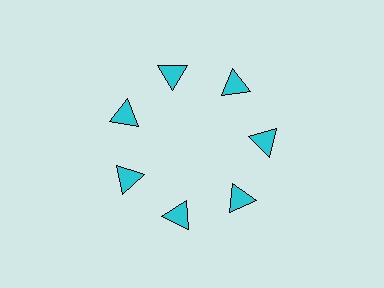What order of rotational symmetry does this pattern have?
This pattern has 7-fold rotational symmetry.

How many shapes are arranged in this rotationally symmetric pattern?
There are 7 shapes, arranged in 7 groups of 1.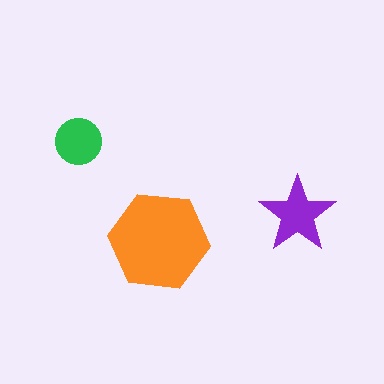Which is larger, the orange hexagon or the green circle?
The orange hexagon.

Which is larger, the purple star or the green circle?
The purple star.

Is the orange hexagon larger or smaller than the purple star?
Larger.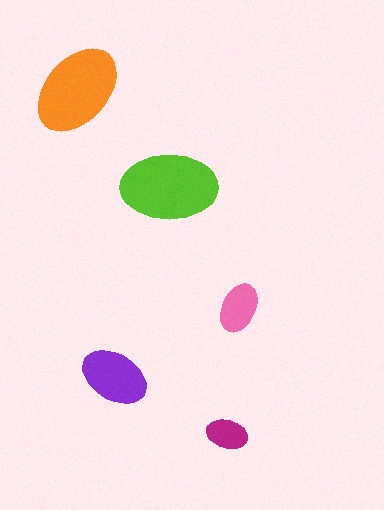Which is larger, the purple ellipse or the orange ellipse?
The orange one.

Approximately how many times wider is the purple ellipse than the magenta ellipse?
About 1.5 times wider.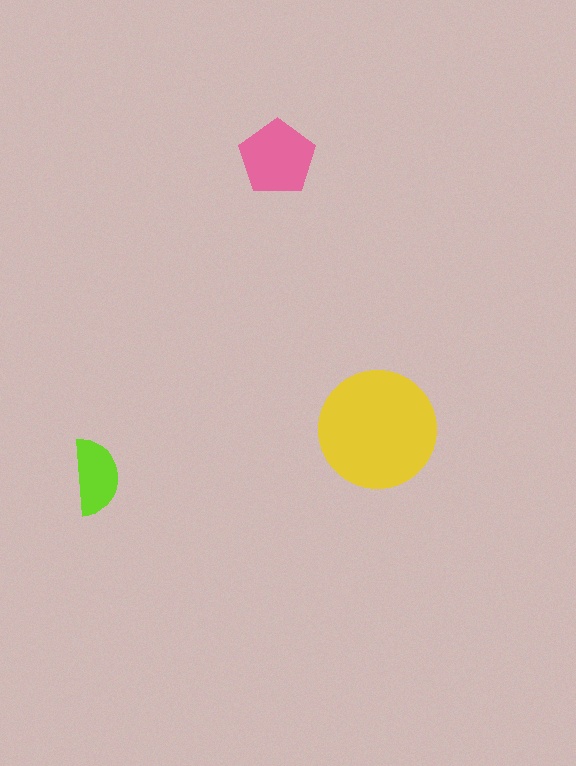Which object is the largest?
The yellow circle.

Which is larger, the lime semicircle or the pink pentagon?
The pink pentagon.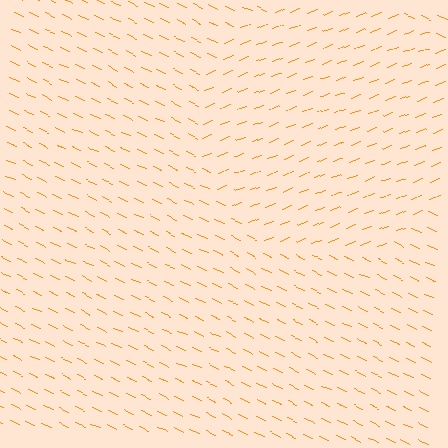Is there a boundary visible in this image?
Yes, there is a texture boundary formed by a change in line orientation.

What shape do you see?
I see a circle.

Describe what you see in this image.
The image is filled with small orange line segments. A circle region in the image has lines oriented differently from the surrounding lines, creating a visible texture boundary.